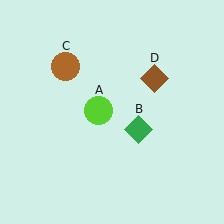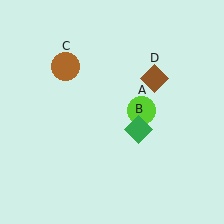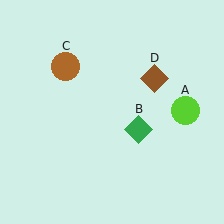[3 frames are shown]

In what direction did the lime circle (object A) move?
The lime circle (object A) moved right.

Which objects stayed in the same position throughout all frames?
Green diamond (object B) and brown circle (object C) and brown diamond (object D) remained stationary.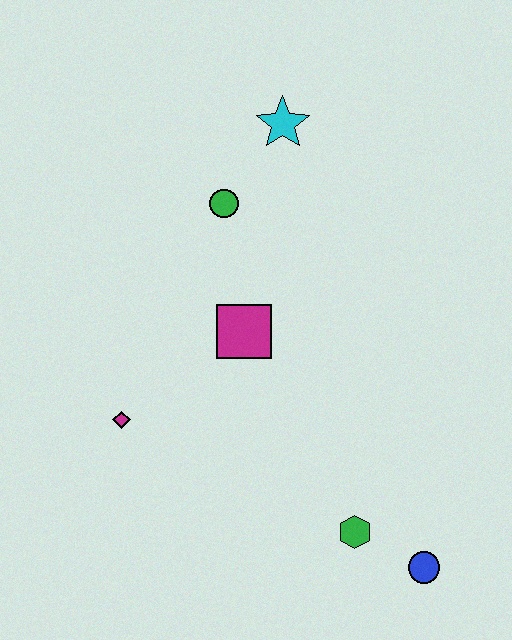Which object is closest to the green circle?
The cyan star is closest to the green circle.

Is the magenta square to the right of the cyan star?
No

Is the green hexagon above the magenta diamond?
No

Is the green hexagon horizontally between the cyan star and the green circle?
No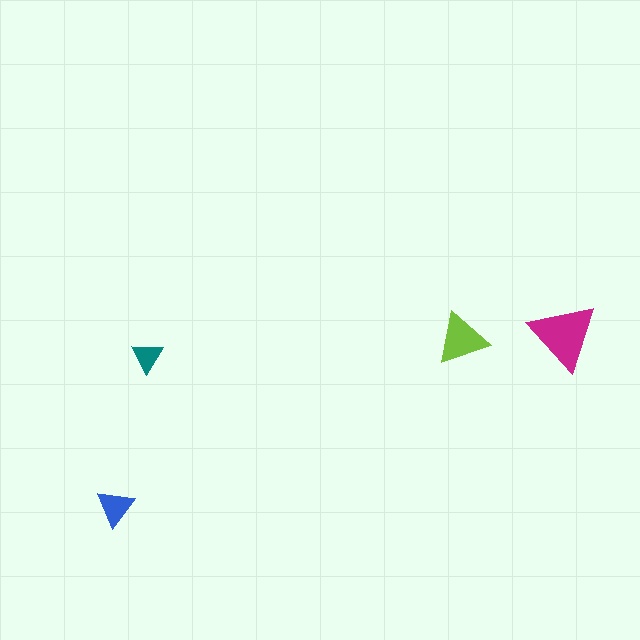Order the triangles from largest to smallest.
the magenta one, the lime one, the blue one, the teal one.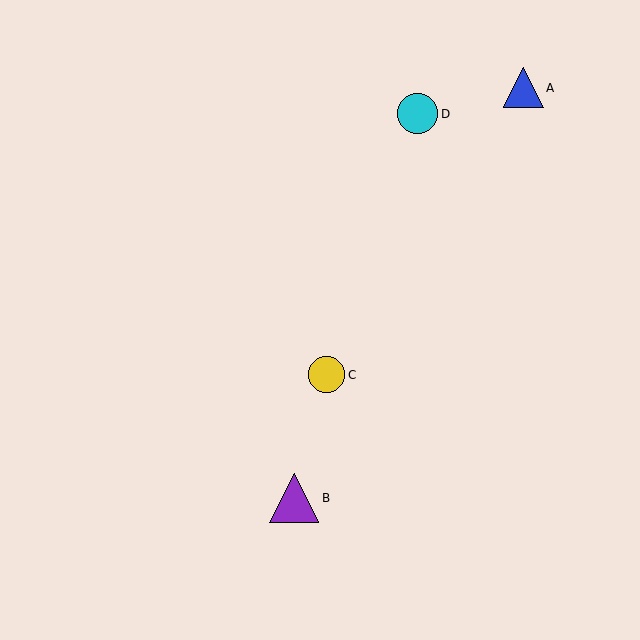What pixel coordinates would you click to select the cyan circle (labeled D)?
Click at (418, 114) to select the cyan circle D.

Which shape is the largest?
The purple triangle (labeled B) is the largest.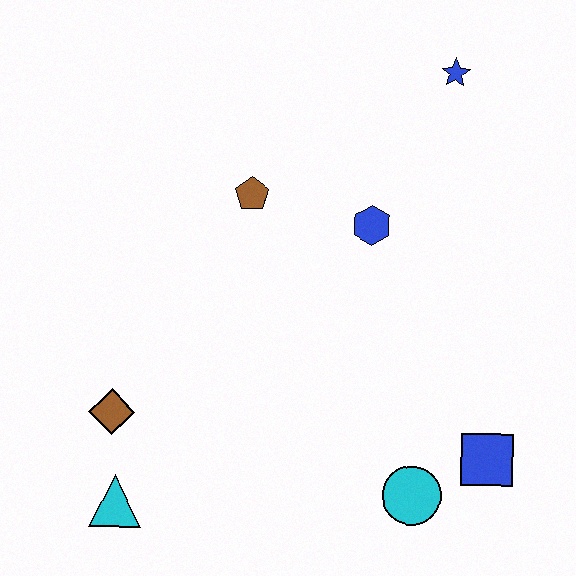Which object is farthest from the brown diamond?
The blue star is farthest from the brown diamond.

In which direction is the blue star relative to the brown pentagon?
The blue star is to the right of the brown pentagon.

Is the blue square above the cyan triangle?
Yes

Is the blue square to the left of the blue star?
No